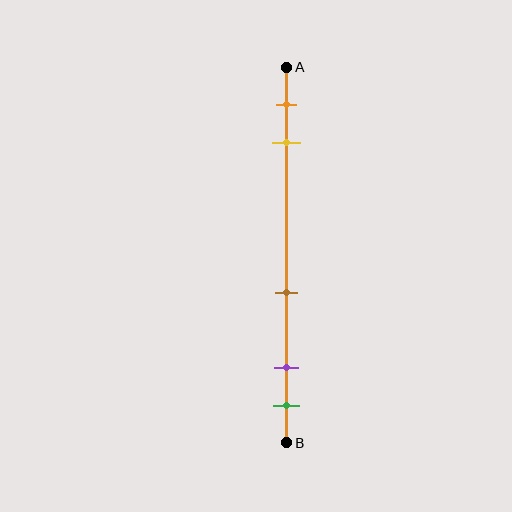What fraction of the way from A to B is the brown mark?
The brown mark is approximately 60% (0.6) of the way from A to B.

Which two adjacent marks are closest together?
The purple and green marks are the closest adjacent pair.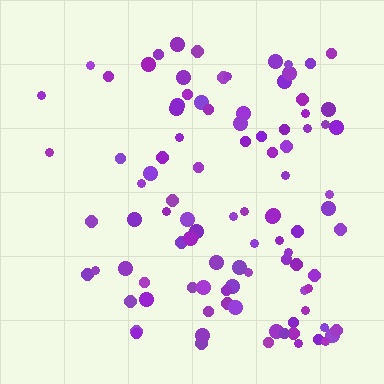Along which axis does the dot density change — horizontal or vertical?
Horizontal.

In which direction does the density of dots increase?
From left to right, with the right side densest.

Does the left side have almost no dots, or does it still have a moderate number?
Still a moderate number, just noticeably fewer than the right.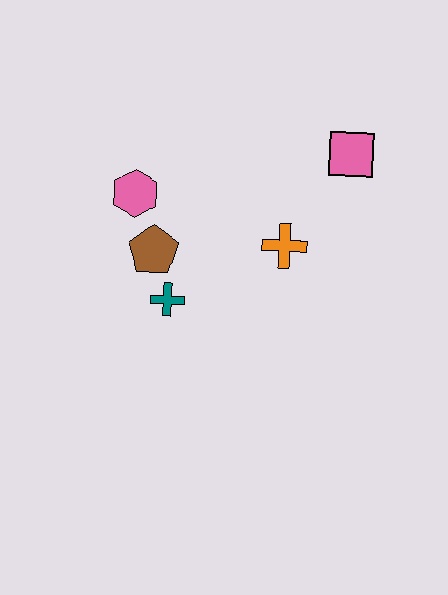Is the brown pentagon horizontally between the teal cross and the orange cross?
No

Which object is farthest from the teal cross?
The pink square is farthest from the teal cross.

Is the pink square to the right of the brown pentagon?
Yes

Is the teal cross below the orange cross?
Yes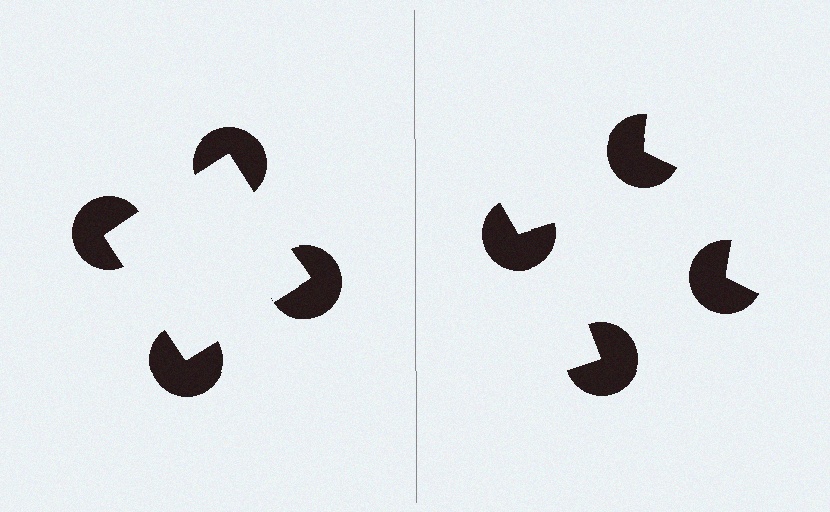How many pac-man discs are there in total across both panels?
8 — 4 on each side.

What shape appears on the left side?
An illusory square.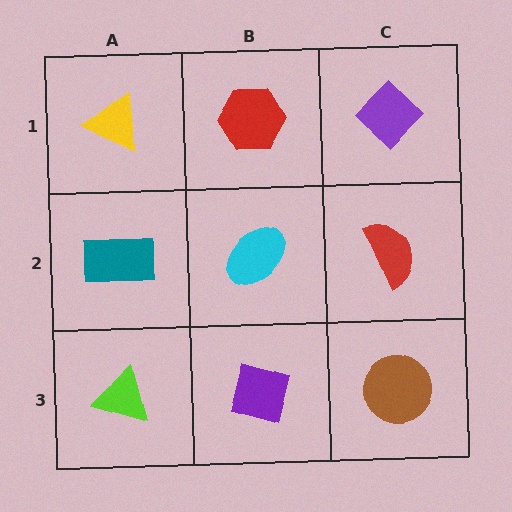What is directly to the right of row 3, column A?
A purple diamond.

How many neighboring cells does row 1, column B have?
3.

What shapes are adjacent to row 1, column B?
A cyan ellipse (row 2, column B), a yellow triangle (row 1, column A), a purple diamond (row 1, column C).